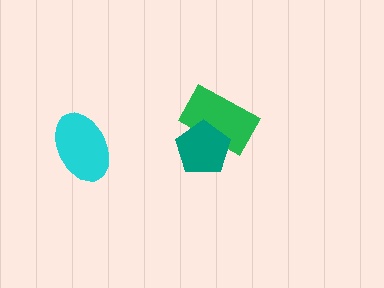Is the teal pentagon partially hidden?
No, no other shape covers it.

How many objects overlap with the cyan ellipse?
0 objects overlap with the cyan ellipse.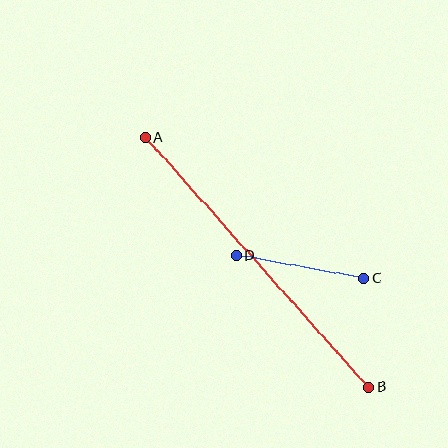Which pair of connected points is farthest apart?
Points A and B are farthest apart.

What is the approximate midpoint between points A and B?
The midpoint is at approximately (257, 262) pixels.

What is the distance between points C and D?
The distance is approximately 130 pixels.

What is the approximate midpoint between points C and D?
The midpoint is at approximately (300, 267) pixels.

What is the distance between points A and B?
The distance is approximately 335 pixels.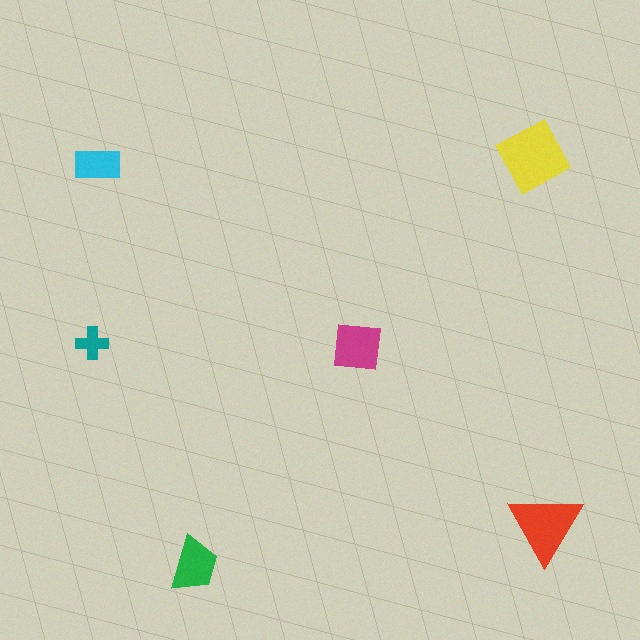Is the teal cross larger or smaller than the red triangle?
Smaller.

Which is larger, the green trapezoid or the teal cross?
The green trapezoid.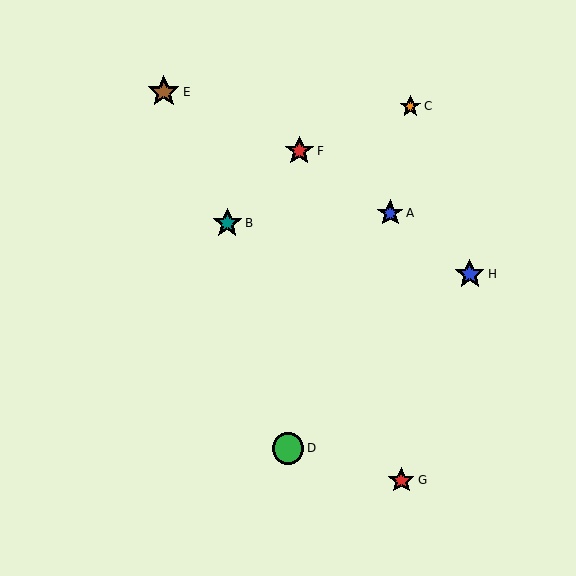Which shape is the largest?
The brown star (labeled E) is the largest.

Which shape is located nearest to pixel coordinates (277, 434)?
The green circle (labeled D) at (288, 448) is nearest to that location.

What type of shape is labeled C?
Shape C is an orange star.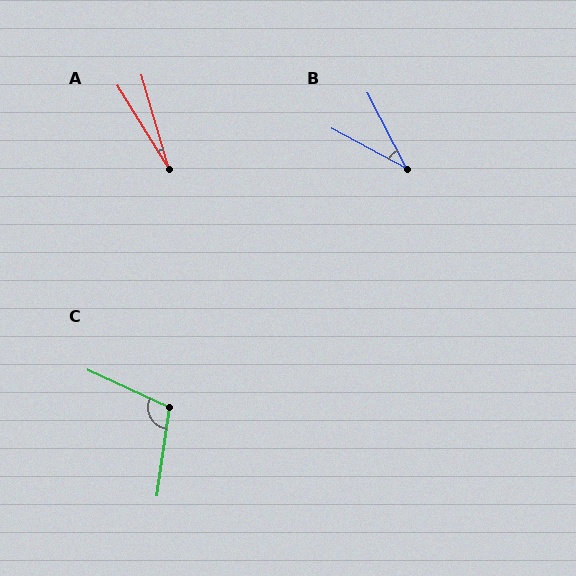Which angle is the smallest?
A, at approximately 15 degrees.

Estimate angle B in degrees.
Approximately 34 degrees.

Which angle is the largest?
C, at approximately 106 degrees.